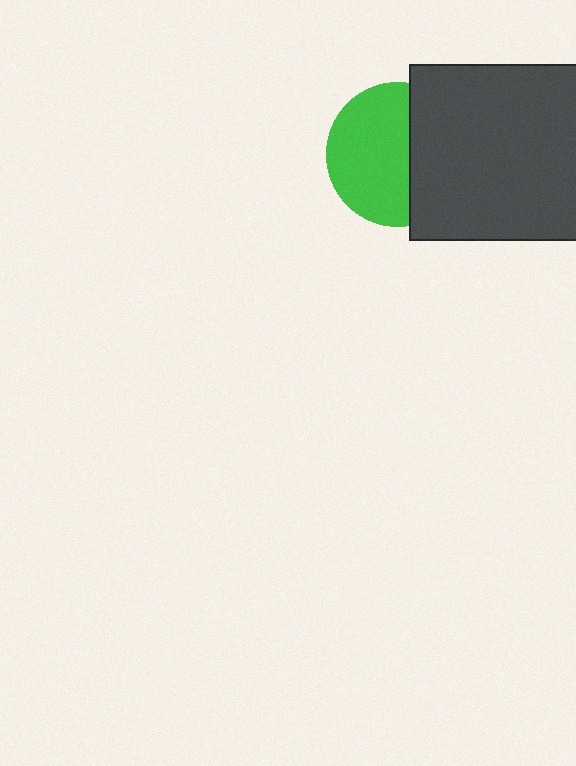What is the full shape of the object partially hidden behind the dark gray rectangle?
The partially hidden object is a green circle.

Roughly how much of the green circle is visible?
About half of it is visible (roughly 60%).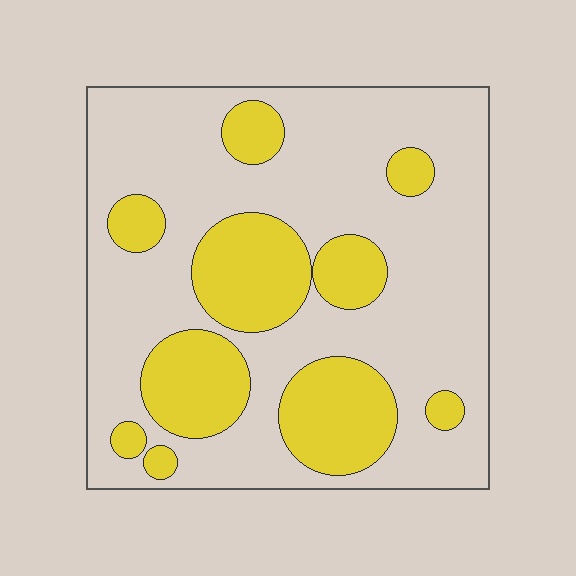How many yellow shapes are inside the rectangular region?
10.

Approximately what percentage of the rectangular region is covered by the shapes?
Approximately 30%.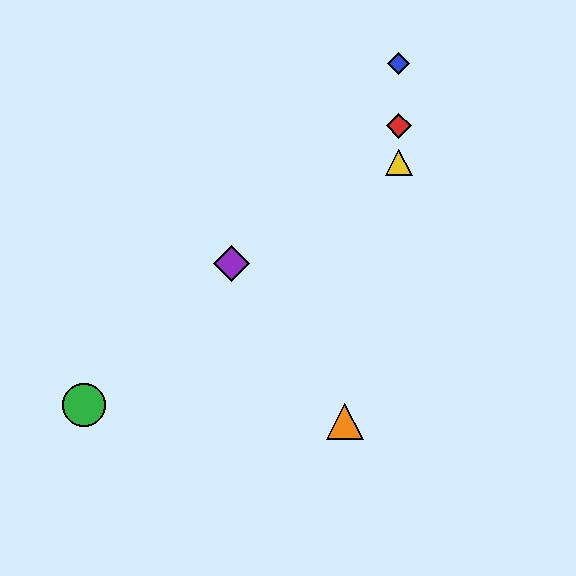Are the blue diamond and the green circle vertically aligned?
No, the blue diamond is at x≈399 and the green circle is at x≈84.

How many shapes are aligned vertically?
3 shapes (the red diamond, the blue diamond, the yellow triangle) are aligned vertically.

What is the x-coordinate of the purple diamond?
The purple diamond is at x≈231.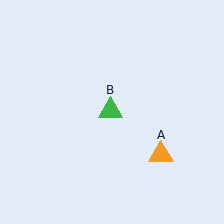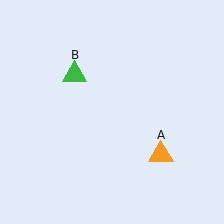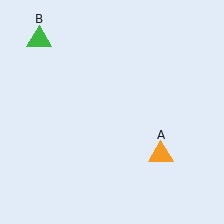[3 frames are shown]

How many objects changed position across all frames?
1 object changed position: green triangle (object B).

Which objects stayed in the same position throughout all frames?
Orange triangle (object A) remained stationary.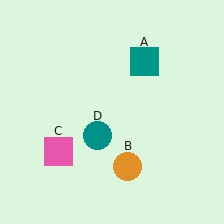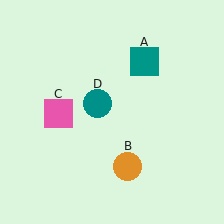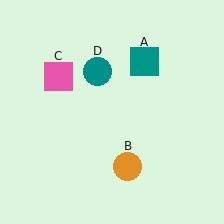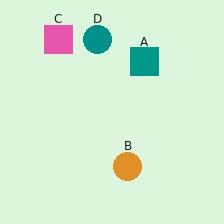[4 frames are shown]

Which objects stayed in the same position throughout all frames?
Teal square (object A) and orange circle (object B) remained stationary.